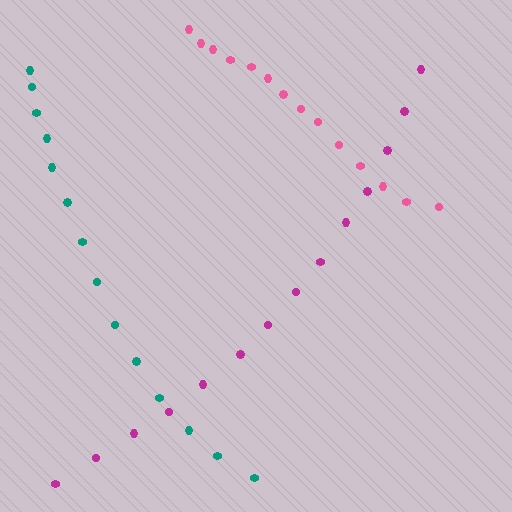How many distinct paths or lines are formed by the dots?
There are 3 distinct paths.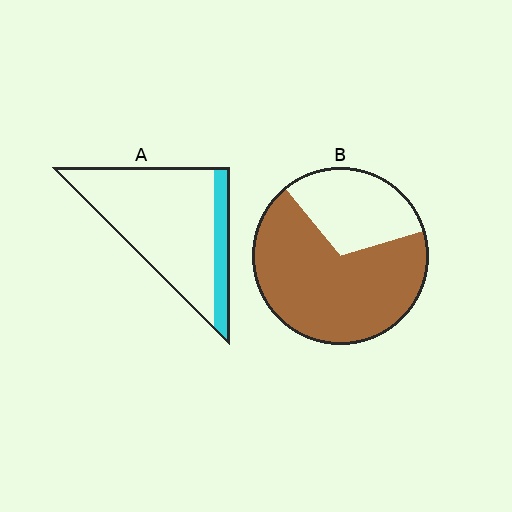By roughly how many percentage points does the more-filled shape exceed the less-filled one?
By roughly 50 percentage points (B over A).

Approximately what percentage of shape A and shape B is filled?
A is approximately 15% and B is approximately 70%.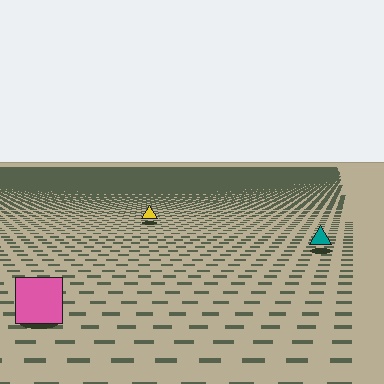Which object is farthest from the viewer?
The yellow triangle is farthest from the viewer. It appears smaller and the ground texture around it is denser.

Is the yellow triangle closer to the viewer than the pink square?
No. The pink square is closer — you can tell from the texture gradient: the ground texture is coarser near it.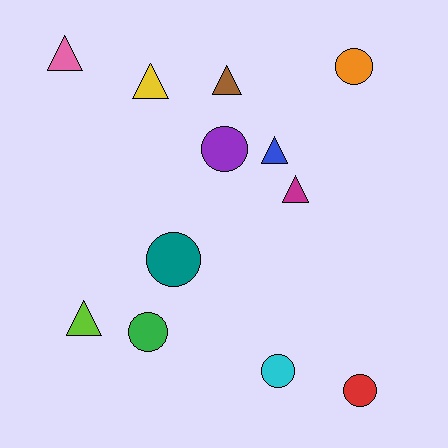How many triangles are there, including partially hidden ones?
There are 6 triangles.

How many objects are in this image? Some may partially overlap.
There are 12 objects.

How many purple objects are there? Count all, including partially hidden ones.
There is 1 purple object.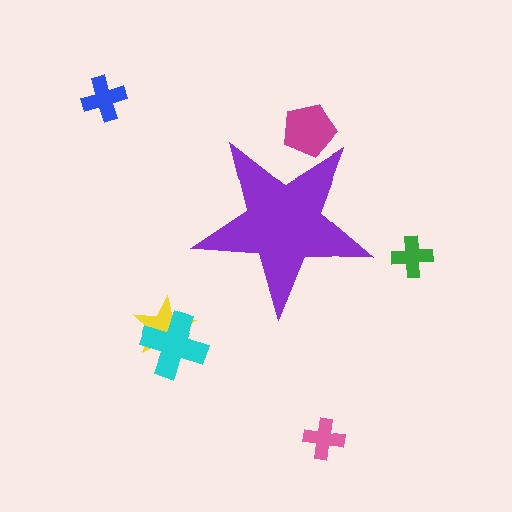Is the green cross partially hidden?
No, the green cross is fully visible.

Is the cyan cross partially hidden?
No, the cyan cross is fully visible.